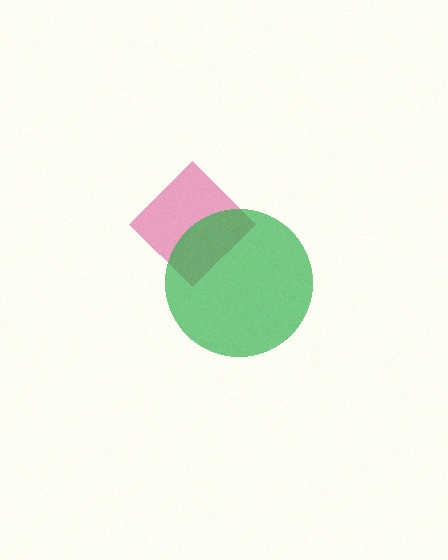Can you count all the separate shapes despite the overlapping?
Yes, there are 2 separate shapes.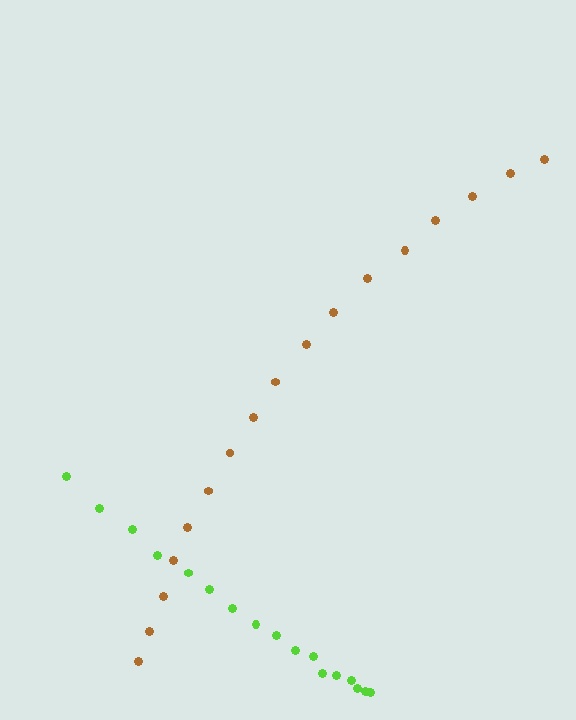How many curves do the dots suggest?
There are 2 distinct paths.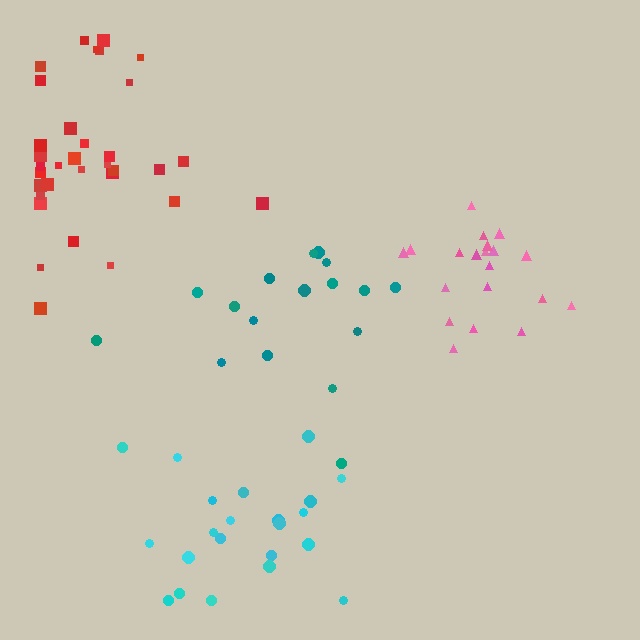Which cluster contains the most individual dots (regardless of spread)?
Red (33).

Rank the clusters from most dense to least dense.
pink, red, cyan, teal.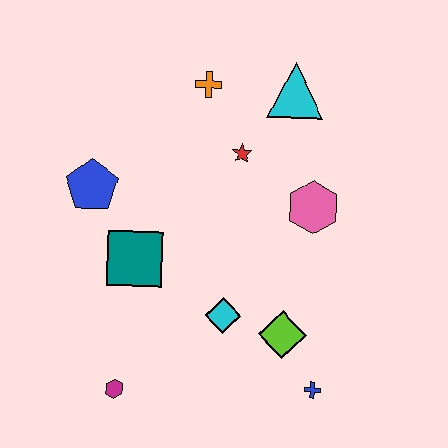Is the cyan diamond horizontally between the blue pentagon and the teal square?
No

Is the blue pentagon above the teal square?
Yes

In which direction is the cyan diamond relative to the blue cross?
The cyan diamond is to the left of the blue cross.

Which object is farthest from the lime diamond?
The orange cross is farthest from the lime diamond.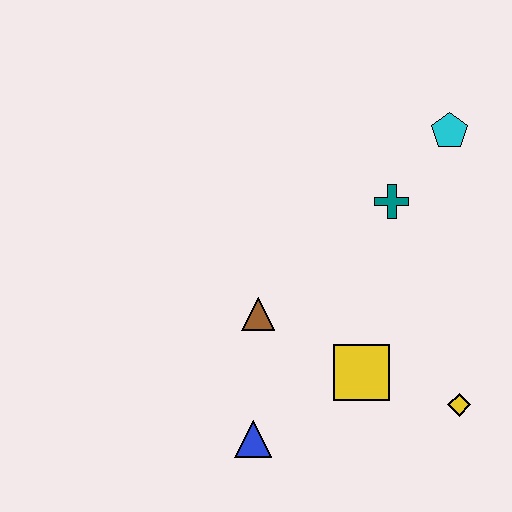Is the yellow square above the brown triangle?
No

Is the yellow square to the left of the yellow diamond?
Yes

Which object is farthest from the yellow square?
The cyan pentagon is farthest from the yellow square.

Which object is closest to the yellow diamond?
The yellow square is closest to the yellow diamond.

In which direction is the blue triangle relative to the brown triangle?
The blue triangle is below the brown triangle.